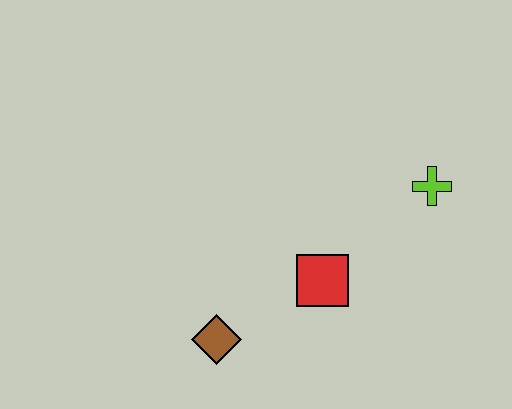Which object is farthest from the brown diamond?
The lime cross is farthest from the brown diamond.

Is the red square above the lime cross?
No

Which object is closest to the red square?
The brown diamond is closest to the red square.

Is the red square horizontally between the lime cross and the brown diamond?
Yes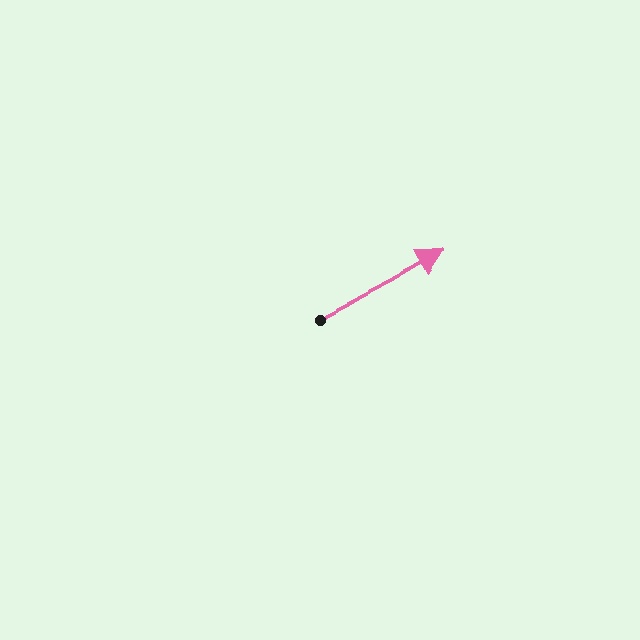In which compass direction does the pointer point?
Northeast.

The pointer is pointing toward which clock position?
Roughly 2 o'clock.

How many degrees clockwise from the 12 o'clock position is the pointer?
Approximately 62 degrees.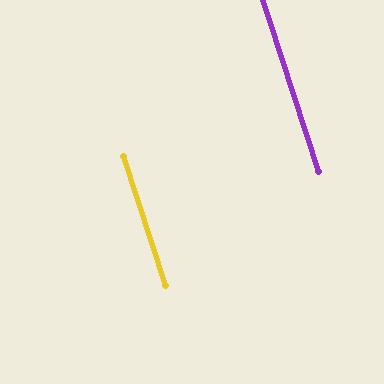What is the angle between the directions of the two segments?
Approximately 0 degrees.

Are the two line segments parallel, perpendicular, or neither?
Parallel — their directions differ by only 0.0°.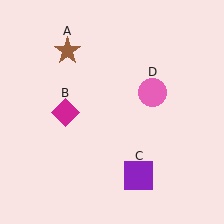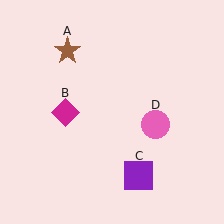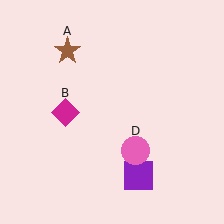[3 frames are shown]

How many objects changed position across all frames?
1 object changed position: pink circle (object D).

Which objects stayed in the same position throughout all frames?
Brown star (object A) and magenta diamond (object B) and purple square (object C) remained stationary.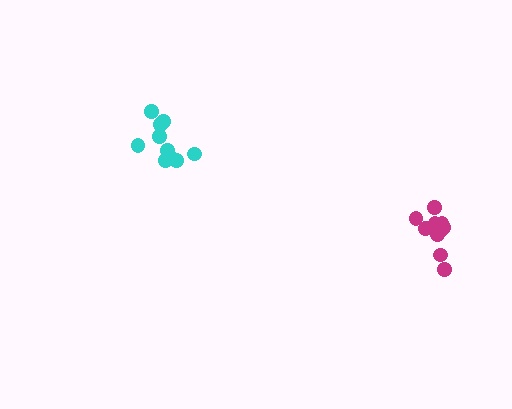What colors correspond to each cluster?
The clusters are colored: magenta, cyan.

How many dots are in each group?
Group 1: 10 dots, Group 2: 10 dots (20 total).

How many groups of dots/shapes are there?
There are 2 groups.